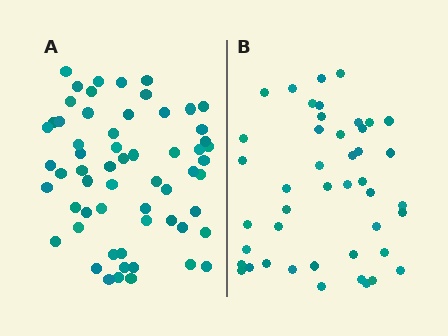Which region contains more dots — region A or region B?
Region A (the left region) has more dots.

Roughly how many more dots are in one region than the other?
Region A has approximately 15 more dots than region B.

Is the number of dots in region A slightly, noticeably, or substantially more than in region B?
Region A has noticeably more, but not dramatically so. The ratio is roughly 1.4 to 1.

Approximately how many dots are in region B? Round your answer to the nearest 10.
About 40 dots. (The exact count is 44, which rounds to 40.)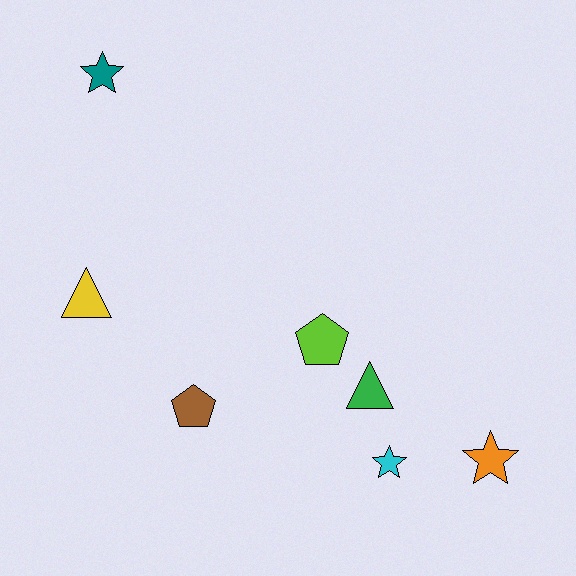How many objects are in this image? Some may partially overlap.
There are 7 objects.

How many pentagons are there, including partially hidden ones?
There are 2 pentagons.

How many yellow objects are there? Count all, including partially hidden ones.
There is 1 yellow object.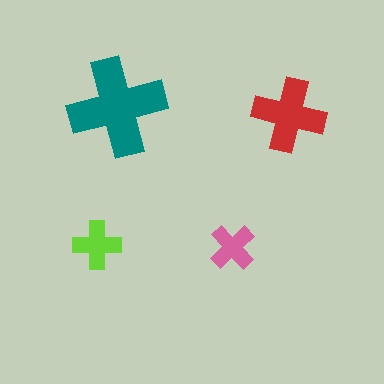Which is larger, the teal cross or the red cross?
The teal one.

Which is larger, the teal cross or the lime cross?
The teal one.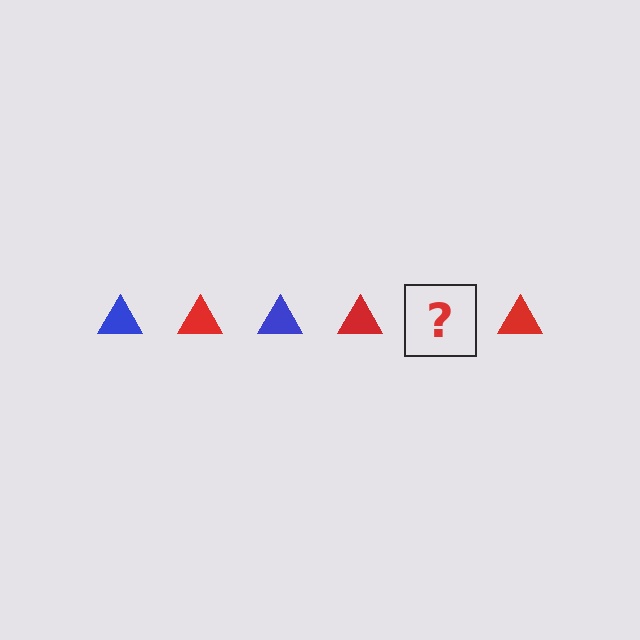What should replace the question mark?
The question mark should be replaced with a blue triangle.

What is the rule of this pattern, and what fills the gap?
The rule is that the pattern cycles through blue, red triangles. The gap should be filled with a blue triangle.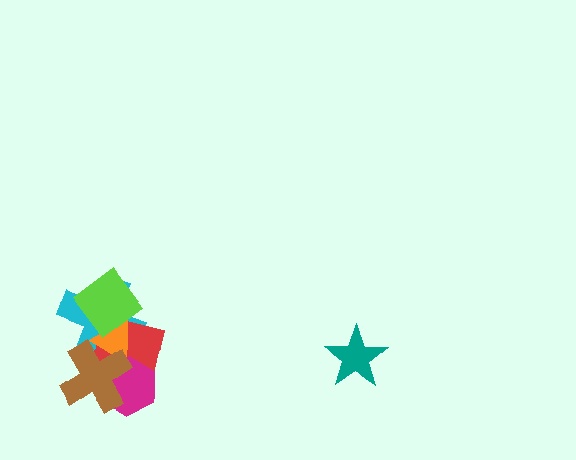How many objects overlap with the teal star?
0 objects overlap with the teal star.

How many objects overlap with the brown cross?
4 objects overlap with the brown cross.